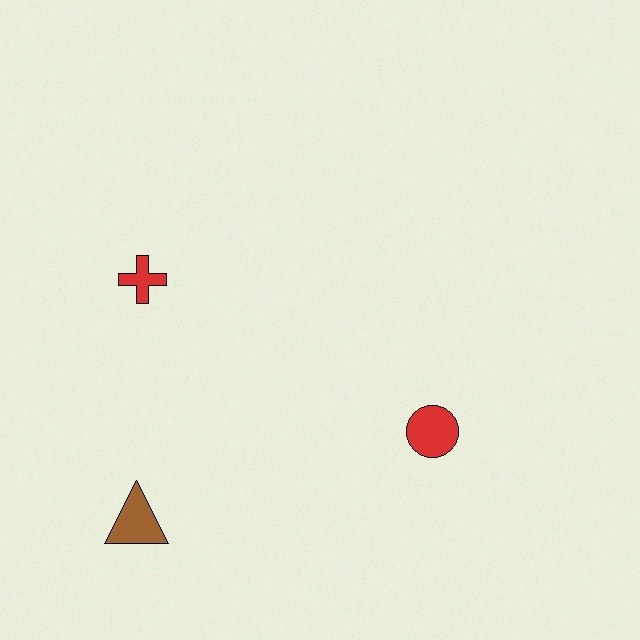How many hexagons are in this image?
There are no hexagons.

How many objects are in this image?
There are 3 objects.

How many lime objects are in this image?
There are no lime objects.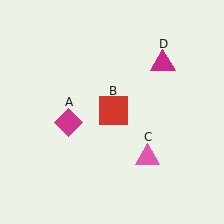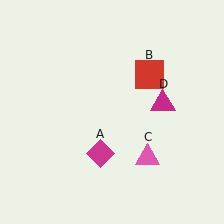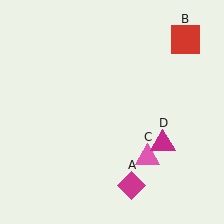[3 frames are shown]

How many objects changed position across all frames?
3 objects changed position: magenta diamond (object A), red square (object B), magenta triangle (object D).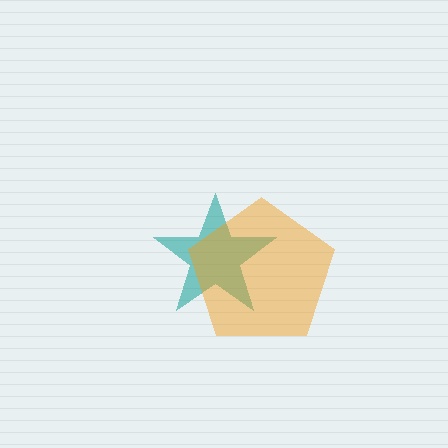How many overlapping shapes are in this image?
There are 2 overlapping shapes in the image.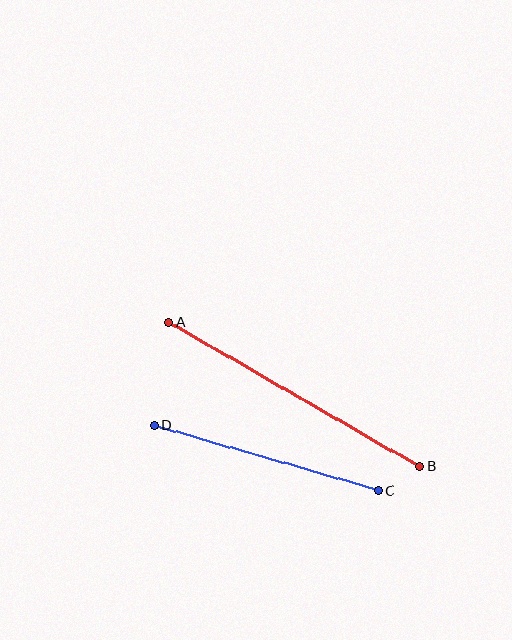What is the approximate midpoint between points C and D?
The midpoint is at approximately (266, 458) pixels.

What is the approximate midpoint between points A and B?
The midpoint is at approximately (294, 394) pixels.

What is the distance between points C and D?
The distance is approximately 234 pixels.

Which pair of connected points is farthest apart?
Points A and B are farthest apart.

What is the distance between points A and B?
The distance is approximately 289 pixels.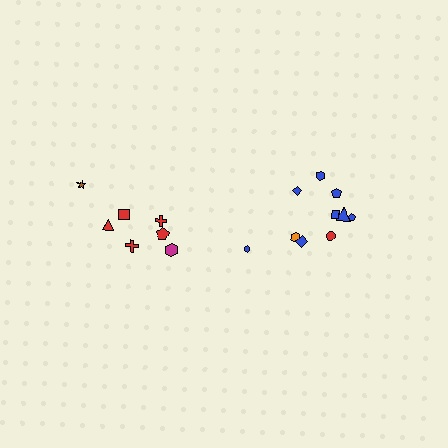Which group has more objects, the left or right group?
The right group.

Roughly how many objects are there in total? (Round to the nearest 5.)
Roughly 15 objects in total.